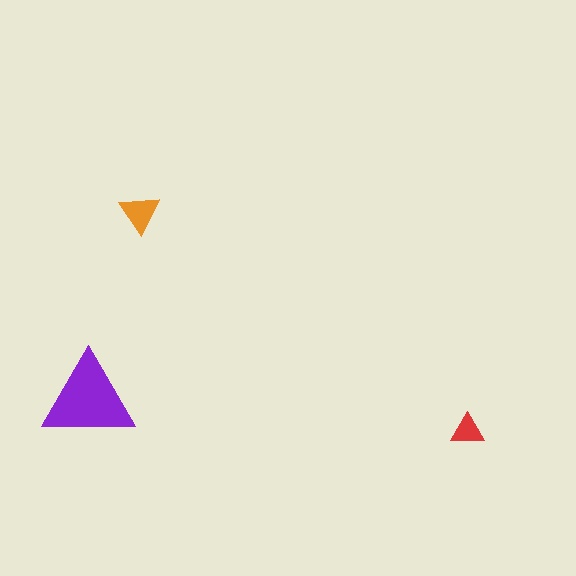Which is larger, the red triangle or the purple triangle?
The purple one.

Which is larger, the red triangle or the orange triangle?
The orange one.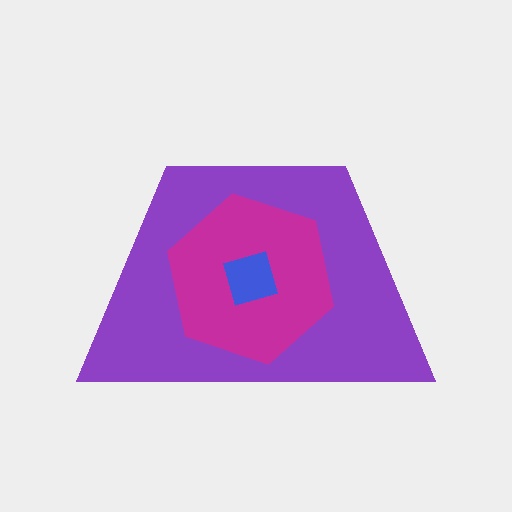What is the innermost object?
The blue square.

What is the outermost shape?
The purple trapezoid.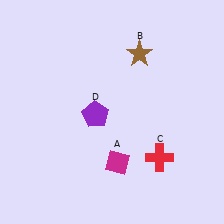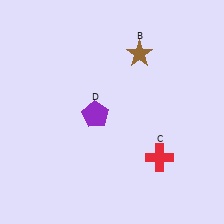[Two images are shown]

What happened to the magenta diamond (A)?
The magenta diamond (A) was removed in Image 2. It was in the bottom-right area of Image 1.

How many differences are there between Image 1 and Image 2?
There is 1 difference between the two images.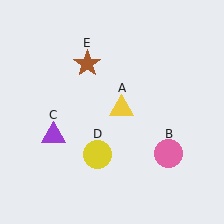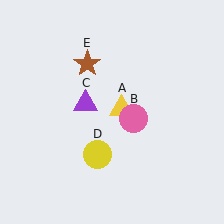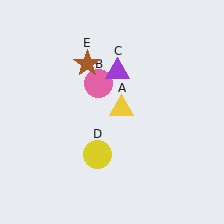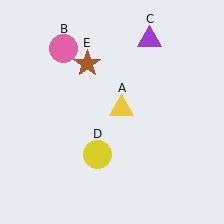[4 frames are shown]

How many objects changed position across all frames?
2 objects changed position: pink circle (object B), purple triangle (object C).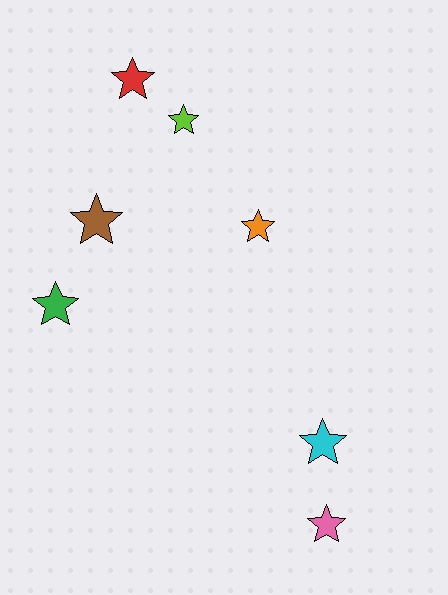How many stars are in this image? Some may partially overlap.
There are 7 stars.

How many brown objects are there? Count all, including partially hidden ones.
There is 1 brown object.